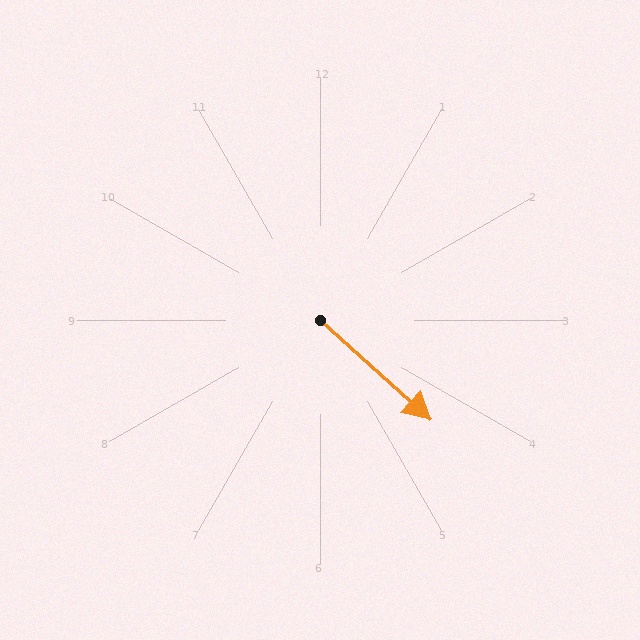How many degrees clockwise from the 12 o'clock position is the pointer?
Approximately 132 degrees.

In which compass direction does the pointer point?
Southeast.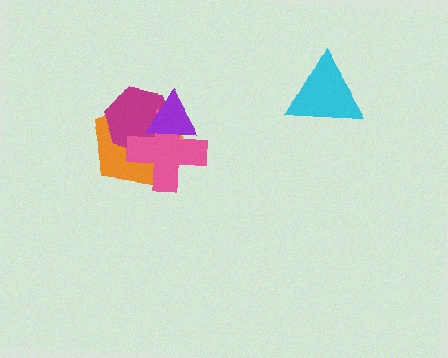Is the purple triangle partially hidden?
No, no other shape covers it.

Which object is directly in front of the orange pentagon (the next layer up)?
The magenta hexagon is directly in front of the orange pentagon.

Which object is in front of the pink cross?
The purple triangle is in front of the pink cross.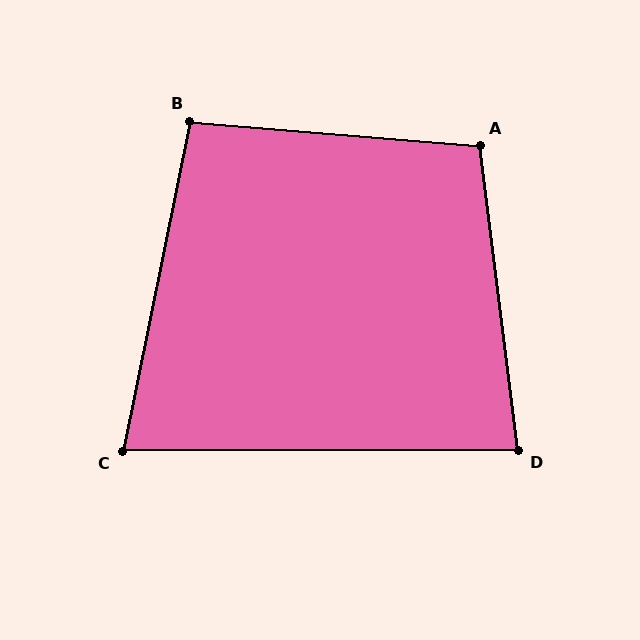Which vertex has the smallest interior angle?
C, at approximately 78 degrees.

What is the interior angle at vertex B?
Approximately 97 degrees (obtuse).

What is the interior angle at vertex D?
Approximately 83 degrees (acute).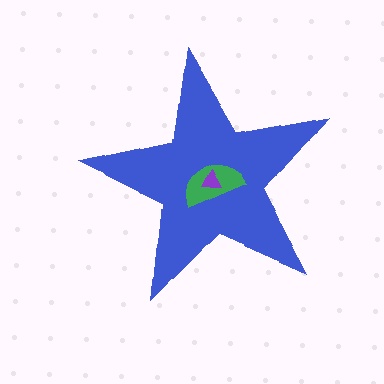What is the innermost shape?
The purple triangle.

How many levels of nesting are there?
3.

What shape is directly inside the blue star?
The green semicircle.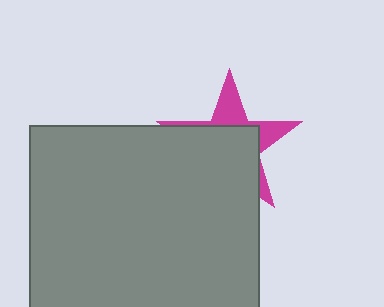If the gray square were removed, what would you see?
You would see the complete magenta star.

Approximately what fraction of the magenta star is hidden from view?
Roughly 65% of the magenta star is hidden behind the gray square.